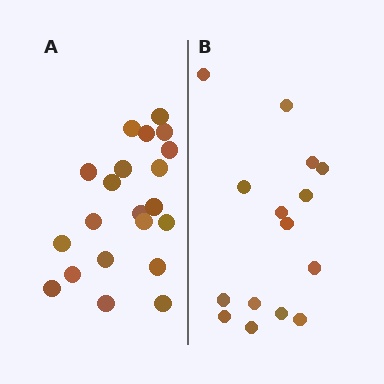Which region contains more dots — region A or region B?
Region A (the left region) has more dots.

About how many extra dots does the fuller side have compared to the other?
Region A has about 6 more dots than region B.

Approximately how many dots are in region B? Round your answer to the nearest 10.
About 20 dots. (The exact count is 15, which rounds to 20.)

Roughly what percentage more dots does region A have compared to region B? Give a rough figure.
About 40% more.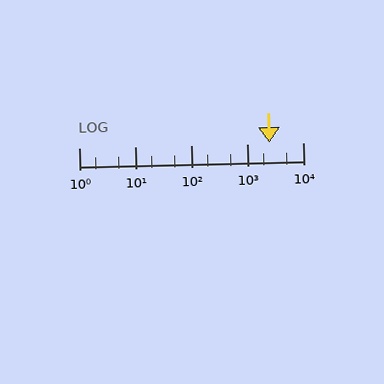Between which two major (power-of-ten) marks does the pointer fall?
The pointer is between 1000 and 10000.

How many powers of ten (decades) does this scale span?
The scale spans 4 decades, from 1 to 10000.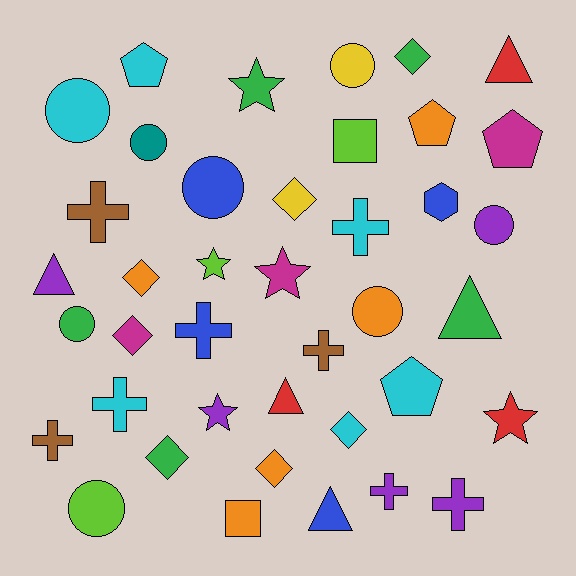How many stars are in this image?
There are 5 stars.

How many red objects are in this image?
There are 3 red objects.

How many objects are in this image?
There are 40 objects.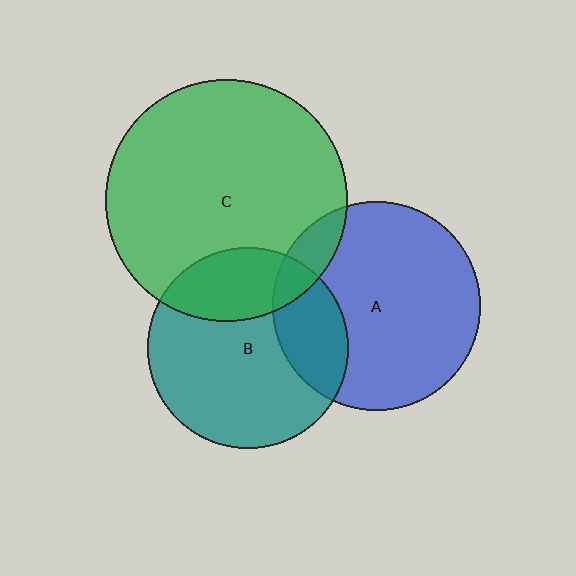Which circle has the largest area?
Circle C (green).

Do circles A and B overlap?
Yes.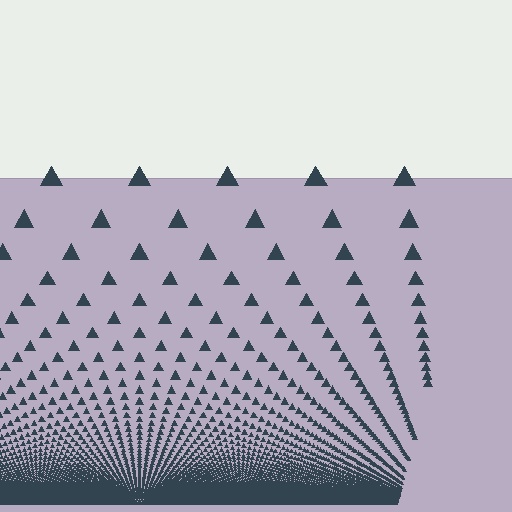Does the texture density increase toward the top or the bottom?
Density increases toward the bottom.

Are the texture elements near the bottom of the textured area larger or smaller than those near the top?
Smaller. The gradient is inverted — elements near the bottom are smaller and denser.